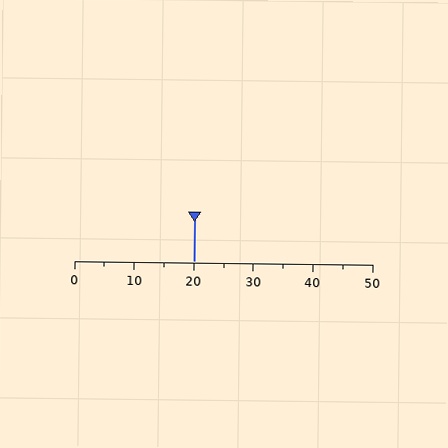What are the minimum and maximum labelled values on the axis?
The axis runs from 0 to 50.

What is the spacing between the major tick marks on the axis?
The major ticks are spaced 10 apart.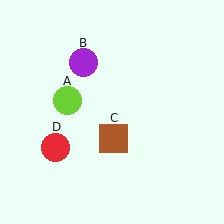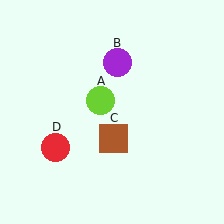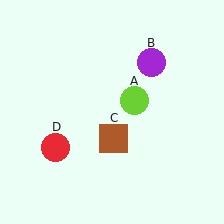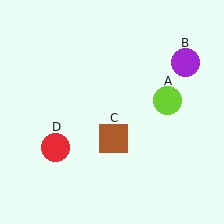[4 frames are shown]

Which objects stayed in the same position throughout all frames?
Brown square (object C) and red circle (object D) remained stationary.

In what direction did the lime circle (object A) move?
The lime circle (object A) moved right.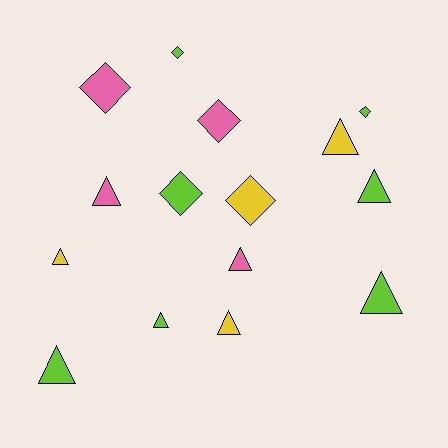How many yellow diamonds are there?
There is 1 yellow diamond.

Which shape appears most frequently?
Triangle, with 9 objects.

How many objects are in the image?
There are 15 objects.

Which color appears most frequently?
Lime, with 7 objects.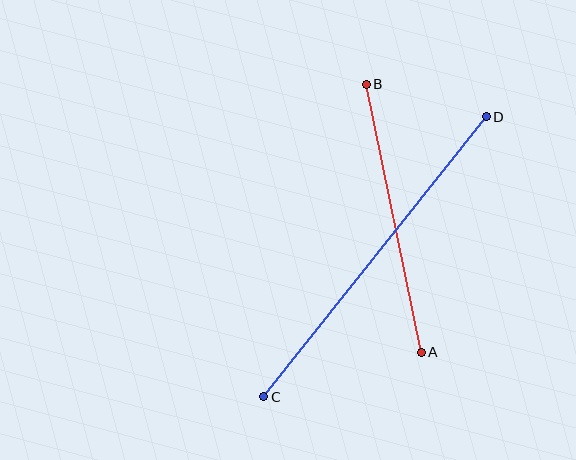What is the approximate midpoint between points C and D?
The midpoint is at approximately (375, 257) pixels.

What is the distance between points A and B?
The distance is approximately 273 pixels.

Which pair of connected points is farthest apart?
Points C and D are farthest apart.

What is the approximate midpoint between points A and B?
The midpoint is at approximately (394, 218) pixels.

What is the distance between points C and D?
The distance is approximately 358 pixels.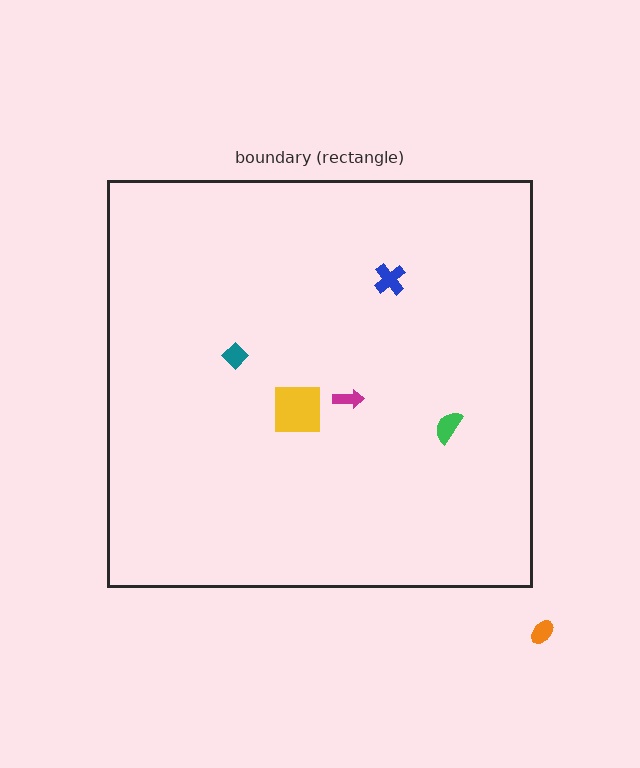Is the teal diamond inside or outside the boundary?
Inside.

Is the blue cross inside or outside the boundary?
Inside.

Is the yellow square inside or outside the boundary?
Inside.